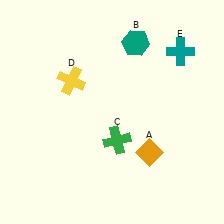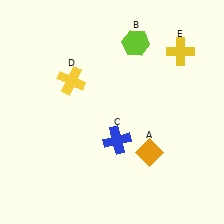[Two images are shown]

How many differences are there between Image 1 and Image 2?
There are 3 differences between the two images.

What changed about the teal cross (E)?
In Image 1, E is teal. In Image 2, it changed to yellow.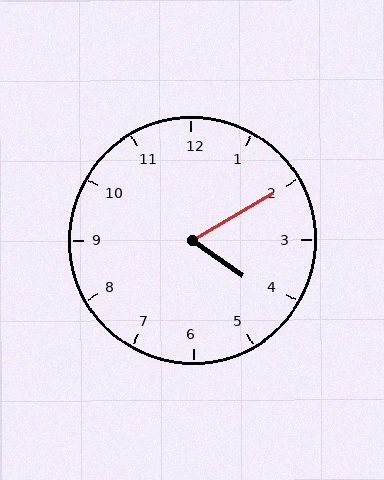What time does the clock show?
4:10.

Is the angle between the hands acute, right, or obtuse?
It is acute.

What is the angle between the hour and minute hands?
Approximately 65 degrees.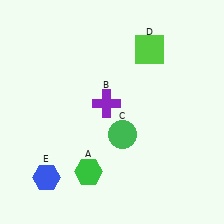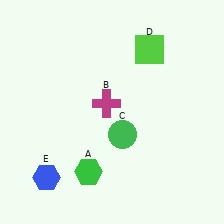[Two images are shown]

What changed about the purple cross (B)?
In Image 1, B is purple. In Image 2, it changed to magenta.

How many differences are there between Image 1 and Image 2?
There is 1 difference between the two images.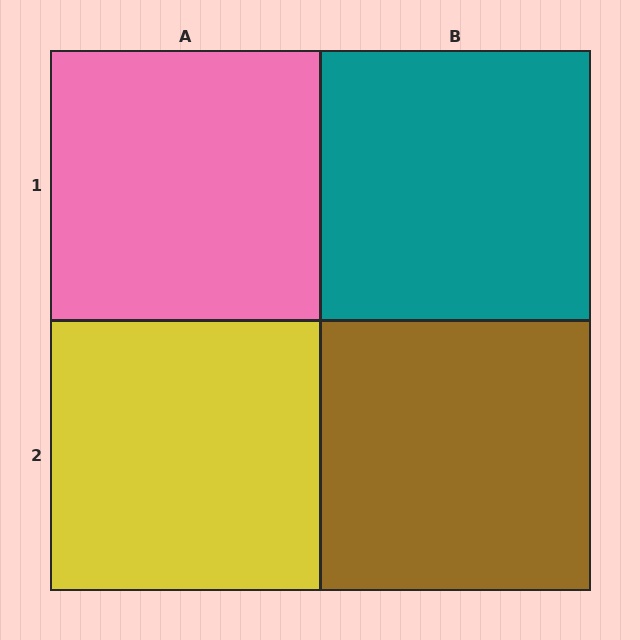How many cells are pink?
1 cell is pink.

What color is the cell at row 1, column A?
Pink.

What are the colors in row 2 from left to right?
Yellow, brown.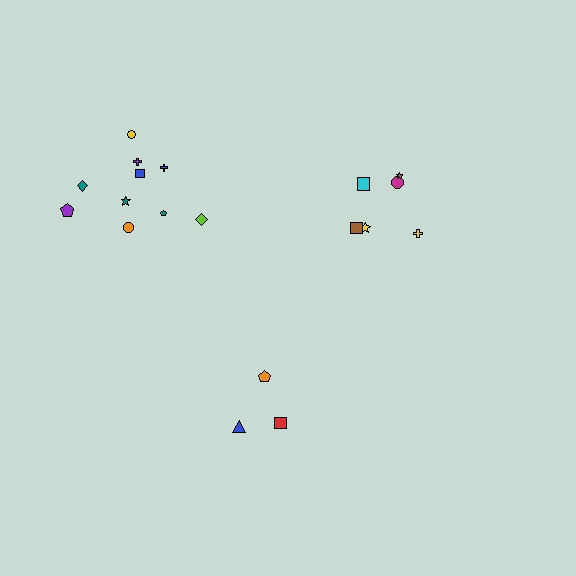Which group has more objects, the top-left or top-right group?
The top-left group.